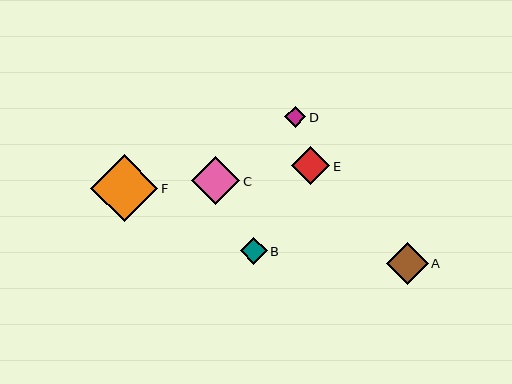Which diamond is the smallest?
Diamond D is the smallest with a size of approximately 21 pixels.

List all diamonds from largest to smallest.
From largest to smallest: F, C, A, E, B, D.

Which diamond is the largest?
Diamond F is the largest with a size of approximately 67 pixels.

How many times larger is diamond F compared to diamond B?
Diamond F is approximately 2.5 times the size of diamond B.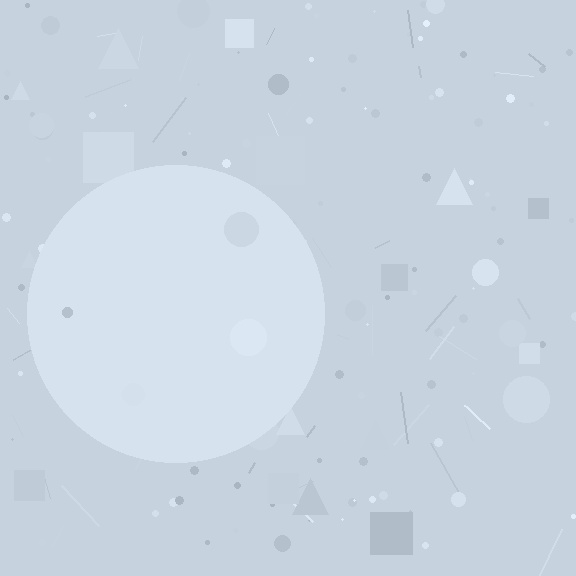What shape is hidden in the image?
A circle is hidden in the image.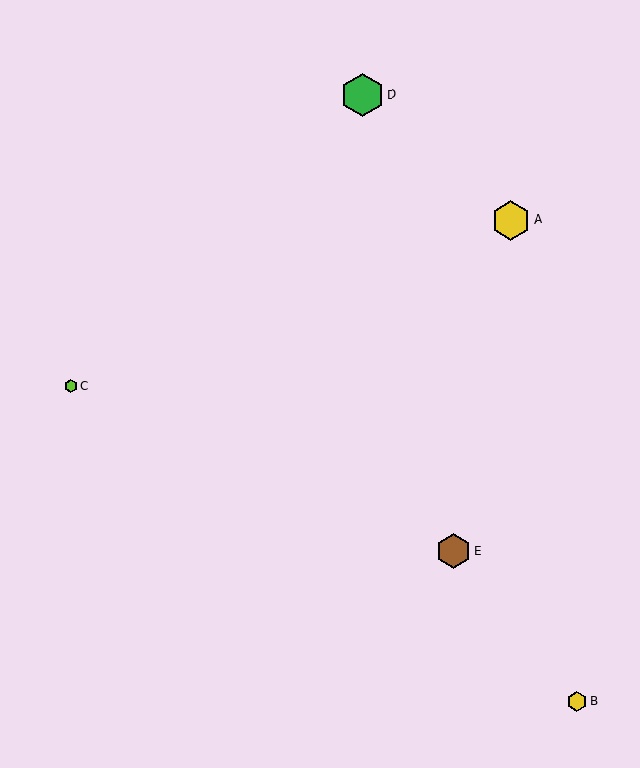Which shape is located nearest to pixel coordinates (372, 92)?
The green hexagon (labeled D) at (362, 94) is nearest to that location.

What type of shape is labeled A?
Shape A is a yellow hexagon.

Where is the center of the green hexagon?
The center of the green hexagon is at (362, 94).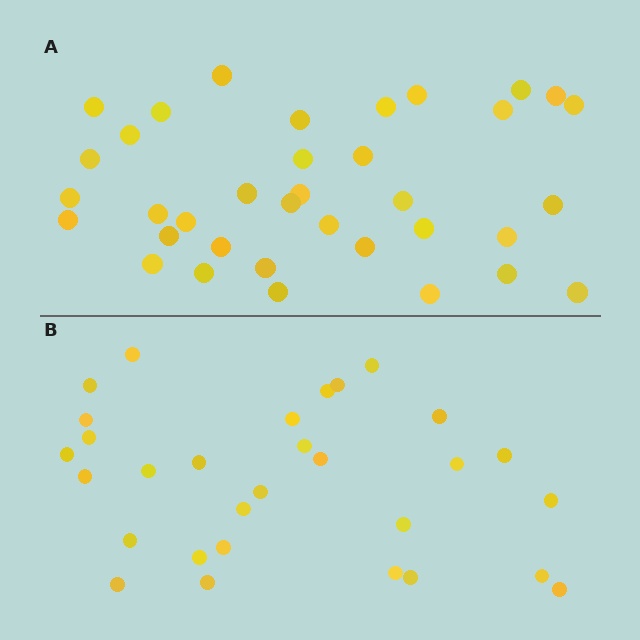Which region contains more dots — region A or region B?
Region A (the top region) has more dots.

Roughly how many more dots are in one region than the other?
Region A has about 6 more dots than region B.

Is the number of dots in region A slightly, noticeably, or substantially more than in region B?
Region A has only slightly more — the two regions are fairly close. The ratio is roughly 1.2 to 1.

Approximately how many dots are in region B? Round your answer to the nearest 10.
About 30 dots.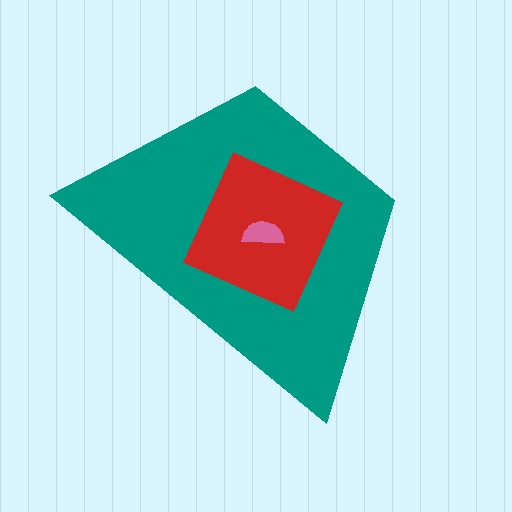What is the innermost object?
The pink semicircle.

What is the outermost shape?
The teal trapezoid.